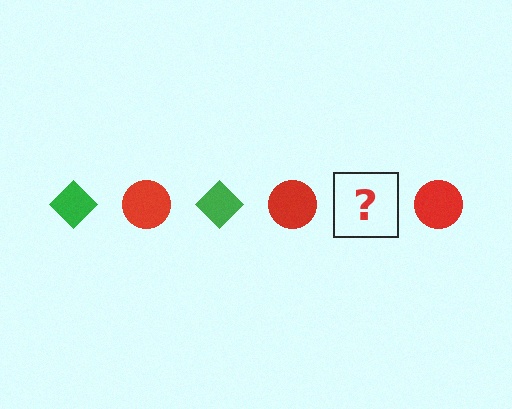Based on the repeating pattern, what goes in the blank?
The blank should be a green diamond.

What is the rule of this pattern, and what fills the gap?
The rule is that the pattern alternates between green diamond and red circle. The gap should be filled with a green diamond.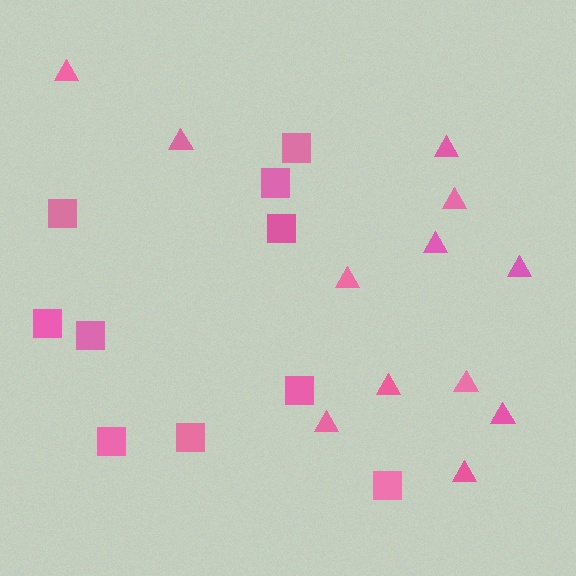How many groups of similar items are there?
There are 2 groups: one group of triangles (12) and one group of squares (10).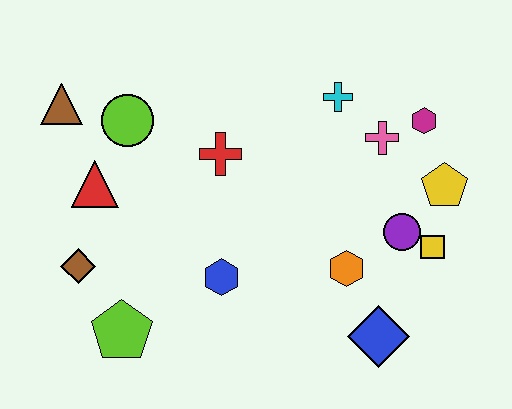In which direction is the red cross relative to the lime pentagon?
The red cross is above the lime pentagon.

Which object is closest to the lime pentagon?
The brown diamond is closest to the lime pentagon.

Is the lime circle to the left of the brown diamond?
No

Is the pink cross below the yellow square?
No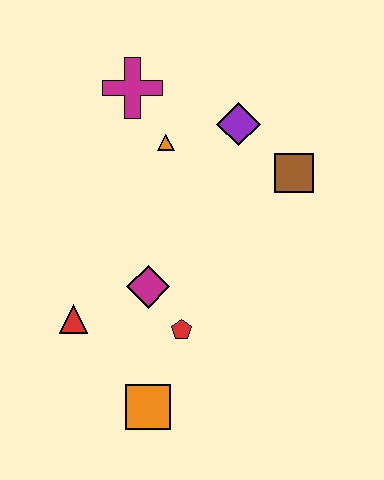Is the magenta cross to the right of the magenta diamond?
No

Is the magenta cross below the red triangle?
No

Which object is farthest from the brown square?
The orange square is farthest from the brown square.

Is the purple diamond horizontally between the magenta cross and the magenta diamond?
No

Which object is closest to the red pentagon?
The magenta diamond is closest to the red pentagon.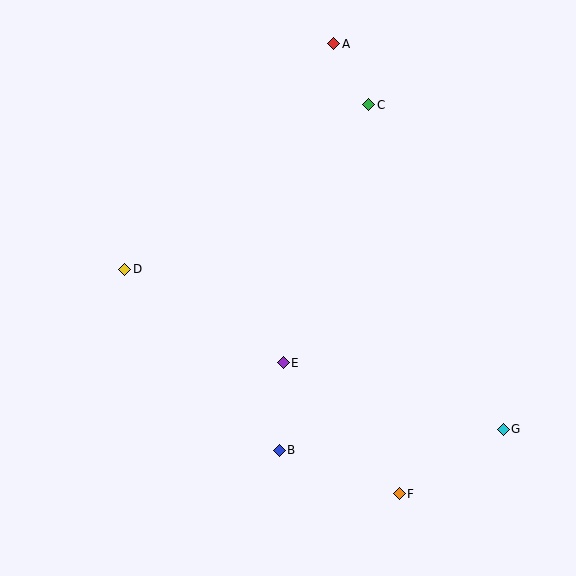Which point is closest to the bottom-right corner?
Point G is closest to the bottom-right corner.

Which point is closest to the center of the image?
Point E at (283, 363) is closest to the center.